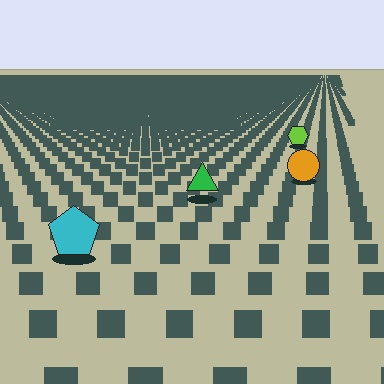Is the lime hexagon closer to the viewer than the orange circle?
No. The orange circle is closer — you can tell from the texture gradient: the ground texture is coarser near it.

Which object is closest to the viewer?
The cyan pentagon is closest. The texture marks near it are larger and more spread out.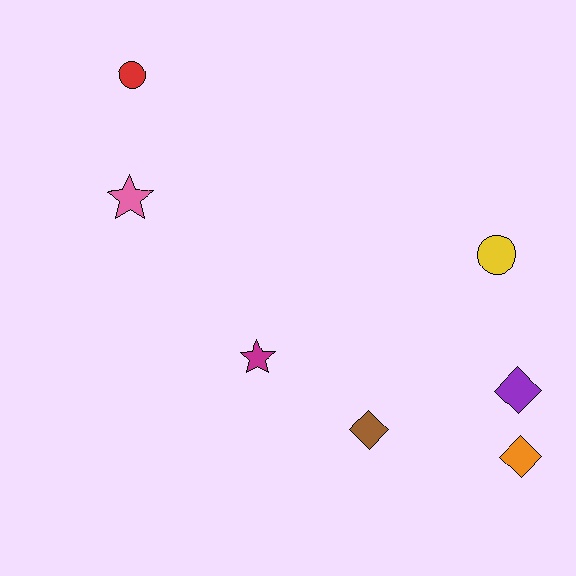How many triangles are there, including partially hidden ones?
There are no triangles.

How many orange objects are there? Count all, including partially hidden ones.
There is 1 orange object.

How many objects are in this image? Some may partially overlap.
There are 7 objects.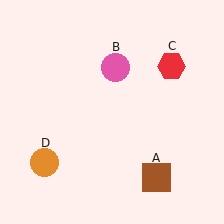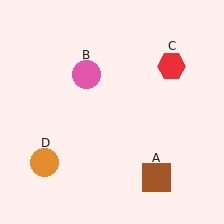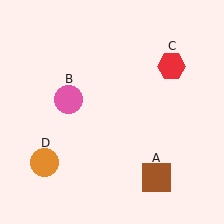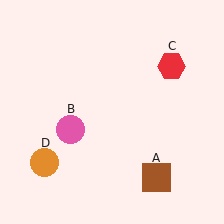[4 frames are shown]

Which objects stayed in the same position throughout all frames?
Brown square (object A) and red hexagon (object C) and orange circle (object D) remained stationary.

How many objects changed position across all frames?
1 object changed position: pink circle (object B).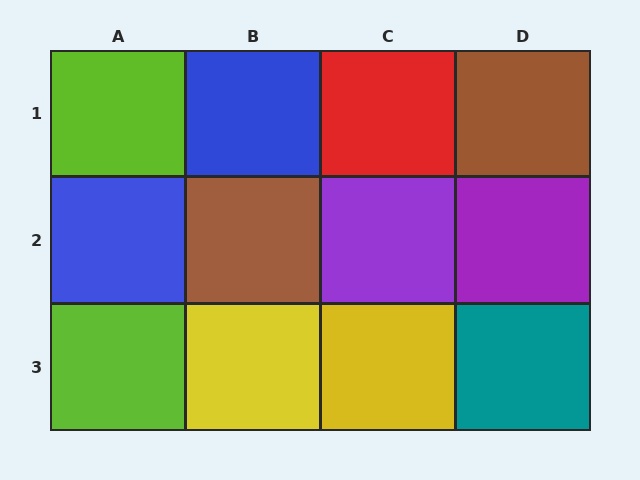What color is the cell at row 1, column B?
Blue.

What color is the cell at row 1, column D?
Brown.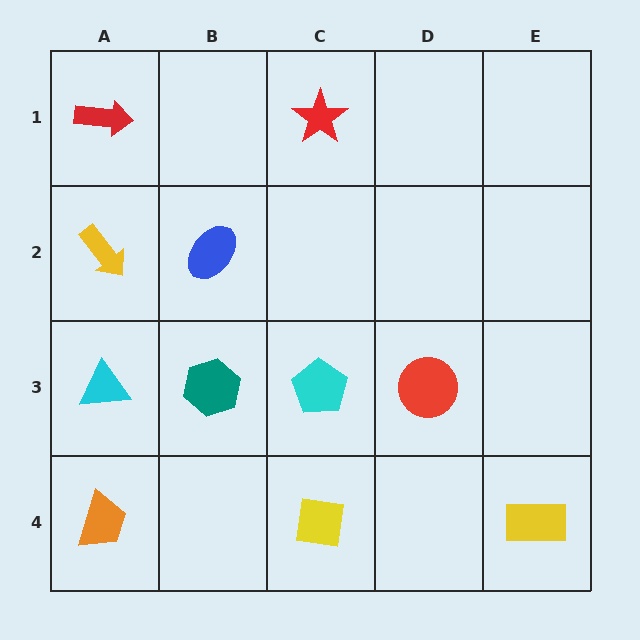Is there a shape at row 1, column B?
No, that cell is empty.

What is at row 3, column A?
A cyan triangle.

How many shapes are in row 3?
4 shapes.